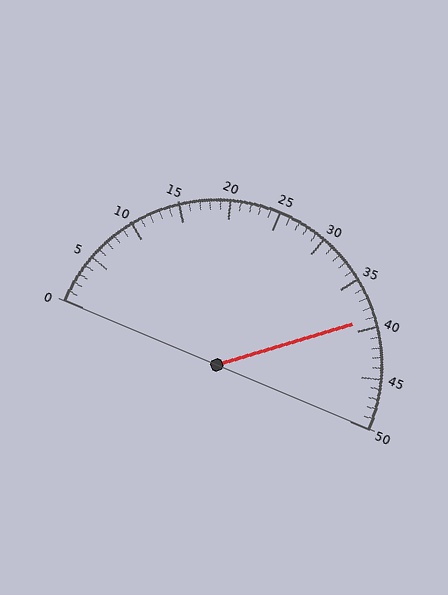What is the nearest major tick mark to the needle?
The nearest major tick mark is 40.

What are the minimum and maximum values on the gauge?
The gauge ranges from 0 to 50.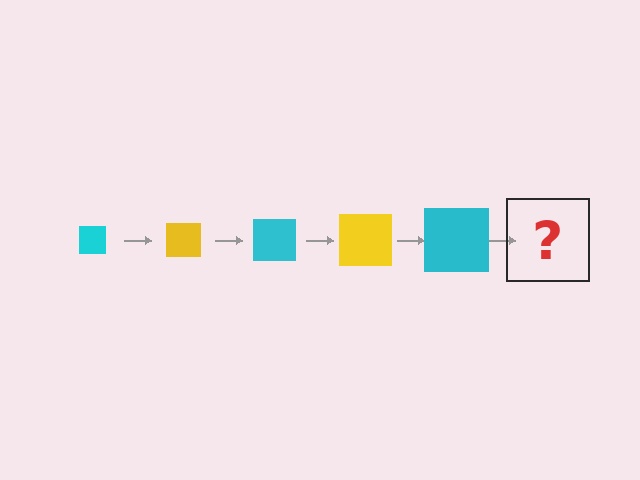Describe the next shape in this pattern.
It should be a yellow square, larger than the previous one.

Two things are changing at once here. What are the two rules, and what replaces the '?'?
The two rules are that the square grows larger each step and the color cycles through cyan and yellow. The '?' should be a yellow square, larger than the previous one.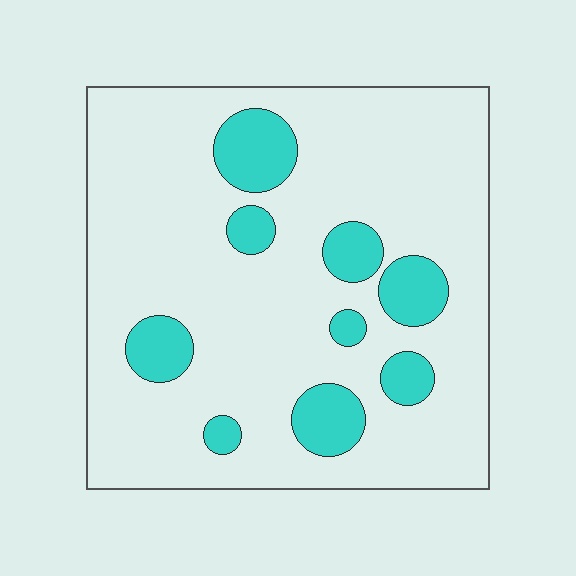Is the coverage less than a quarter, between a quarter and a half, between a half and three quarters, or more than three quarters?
Less than a quarter.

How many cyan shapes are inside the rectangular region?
9.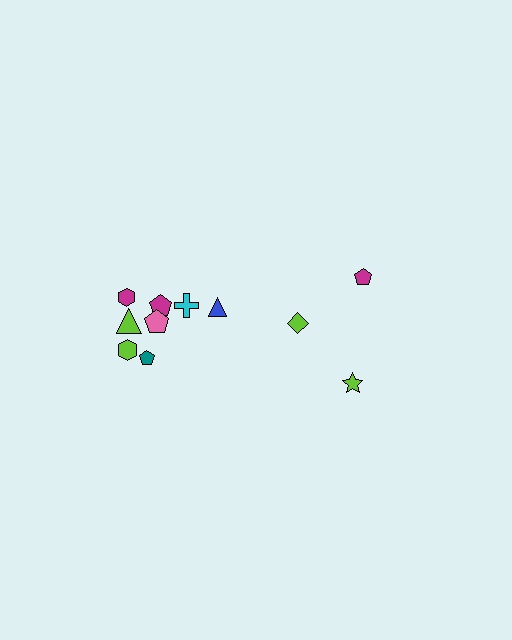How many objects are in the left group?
There are 8 objects.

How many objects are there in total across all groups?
There are 11 objects.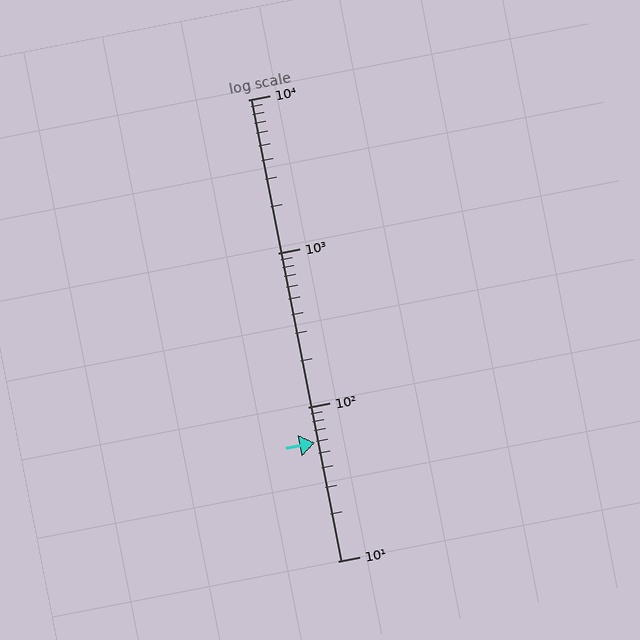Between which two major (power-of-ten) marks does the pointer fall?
The pointer is between 10 and 100.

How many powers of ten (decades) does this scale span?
The scale spans 3 decades, from 10 to 10000.